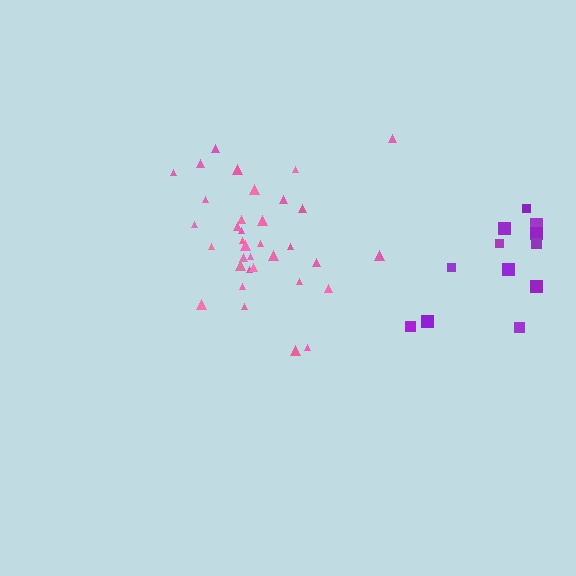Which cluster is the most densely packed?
Pink.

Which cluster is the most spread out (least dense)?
Purple.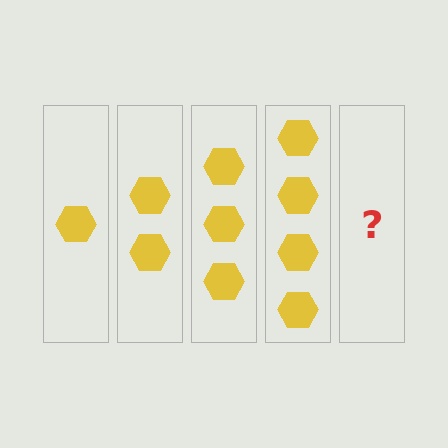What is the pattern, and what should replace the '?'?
The pattern is that each step adds one more hexagon. The '?' should be 5 hexagons.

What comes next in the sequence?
The next element should be 5 hexagons.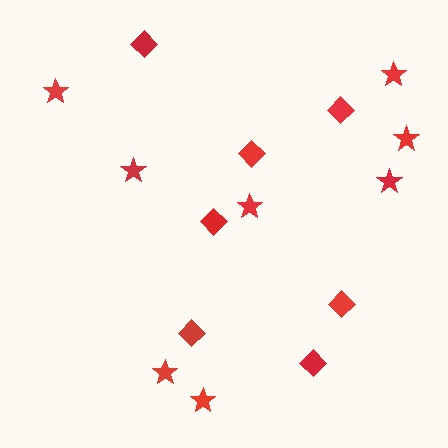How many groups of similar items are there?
There are 2 groups: one group of diamonds (7) and one group of stars (8).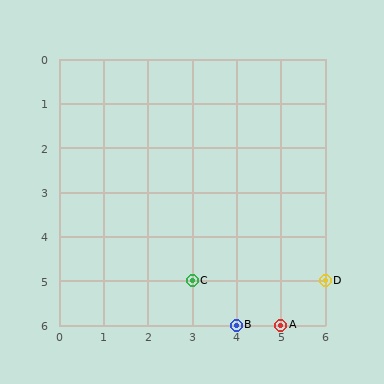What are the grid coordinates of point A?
Point A is at grid coordinates (5, 6).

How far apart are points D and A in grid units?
Points D and A are 1 column and 1 row apart (about 1.4 grid units diagonally).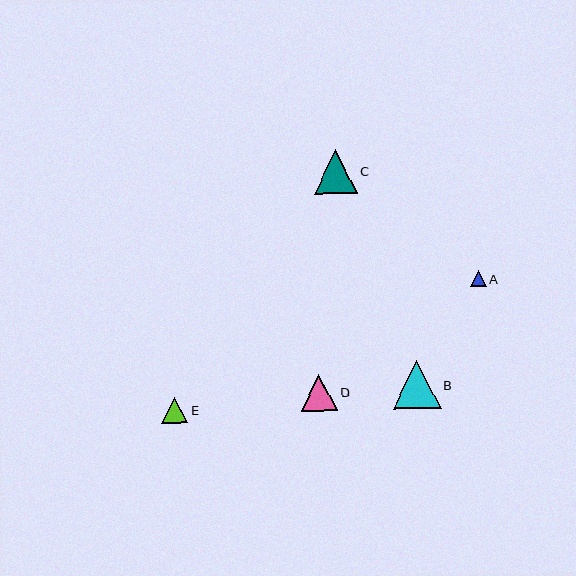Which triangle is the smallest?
Triangle A is the smallest with a size of approximately 16 pixels.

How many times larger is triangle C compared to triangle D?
Triangle C is approximately 1.2 times the size of triangle D.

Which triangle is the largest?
Triangle B is the largest with a size of approximately 48 pixels.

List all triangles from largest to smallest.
From largest to smallest: B, C, D, E, A.